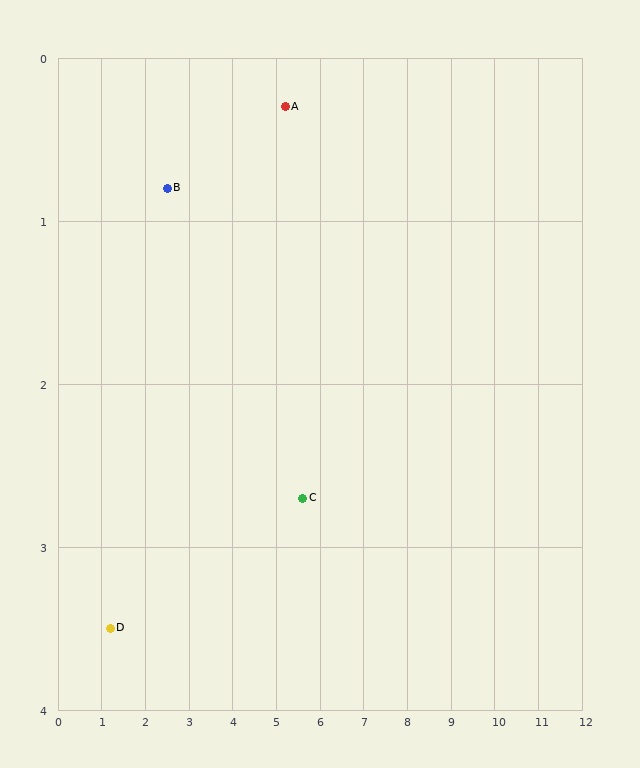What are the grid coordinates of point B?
Point B is at approximately (2.5, 0.8).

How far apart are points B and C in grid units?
Points B and C are about 3.6 grid units apart.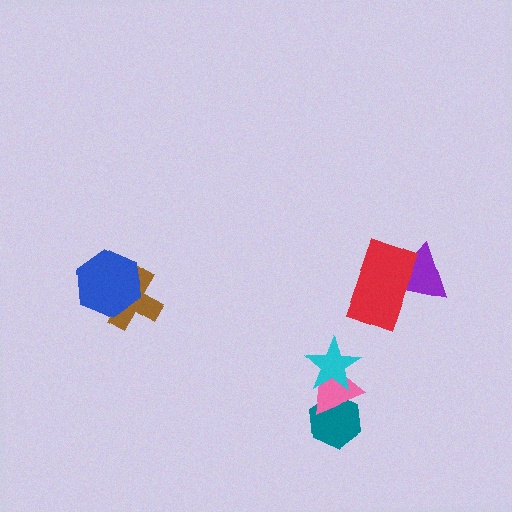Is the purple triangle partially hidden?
Yes, it is partially covered by another shape.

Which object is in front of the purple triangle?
The red rectangle is in front of the purple triangle.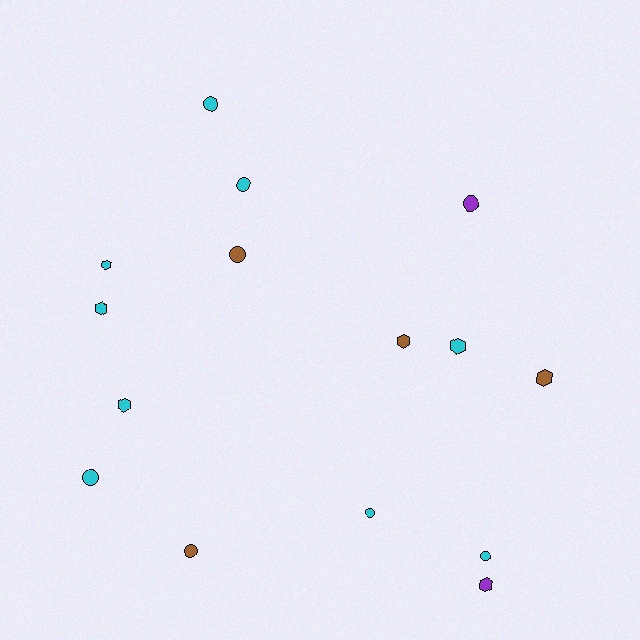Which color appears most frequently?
Cyan, with 9 objects.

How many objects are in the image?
There are 15 objects.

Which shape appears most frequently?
Circle, with 8 objects.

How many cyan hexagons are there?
There are 4 cyan hexagons.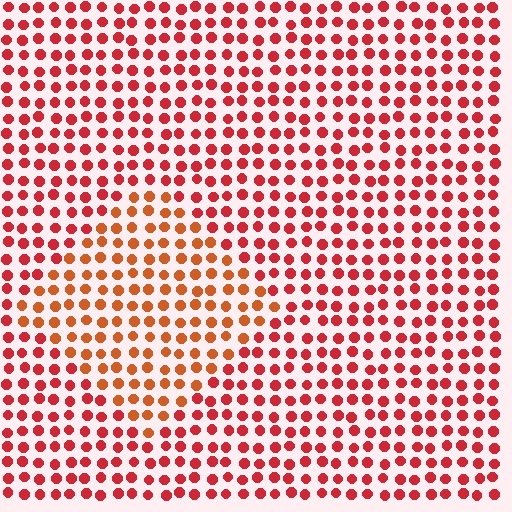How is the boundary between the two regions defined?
The boundary is defined purely by a slight shift in hue (about 25 degrees). Spacing, size, and orientation are identical on both sides.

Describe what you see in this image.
The image is filled with small red elements in a uniform arrangement. A diamond-shaped region is visible where the elements are tinted to a slightly different hue, forming a subtle color boundary.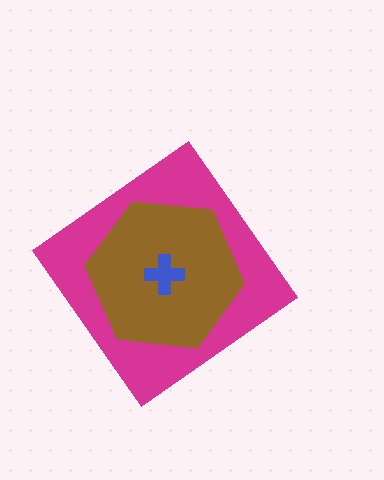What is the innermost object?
The blue cross.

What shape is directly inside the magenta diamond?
The brown hexagon.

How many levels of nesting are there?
3.